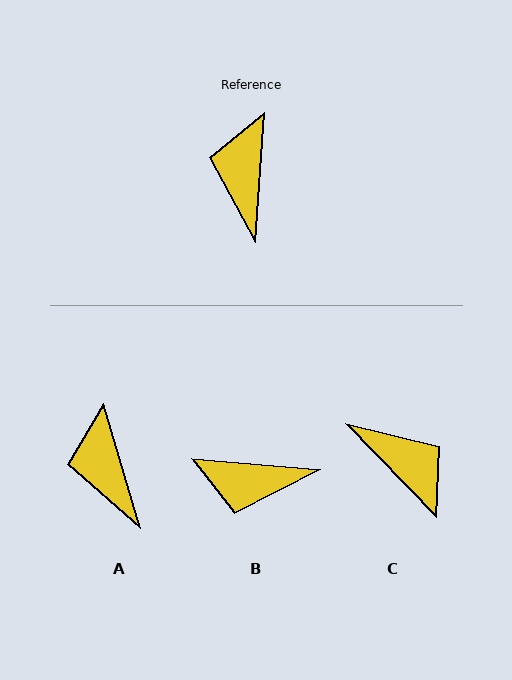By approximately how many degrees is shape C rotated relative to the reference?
Approximately 132 degrees clockwise.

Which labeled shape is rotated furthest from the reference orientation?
C, about 132 degrees away.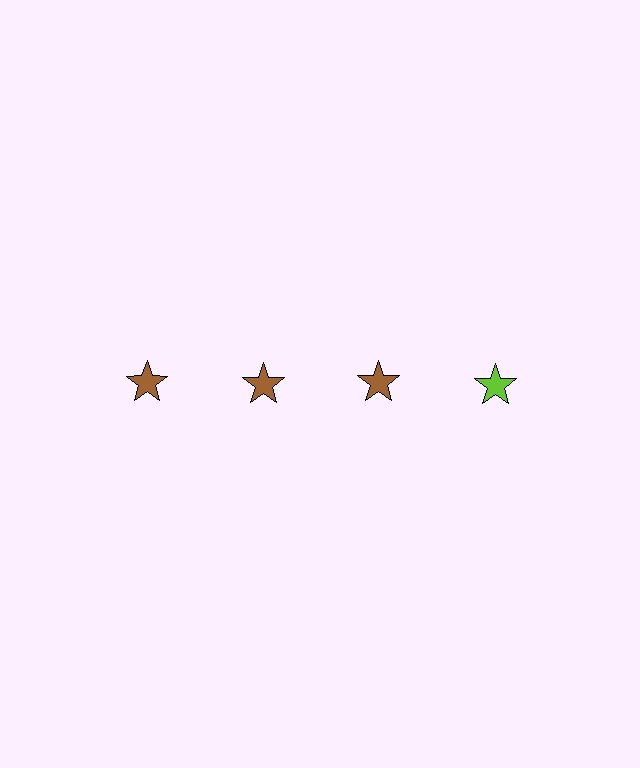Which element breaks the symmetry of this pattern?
The lime star in the top row, second from right column breaks the symmetry. All other shapes are brown stars.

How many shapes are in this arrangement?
There are 4 shapes arranged in a grid pattern.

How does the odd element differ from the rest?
It has a different color: lime instead of brown.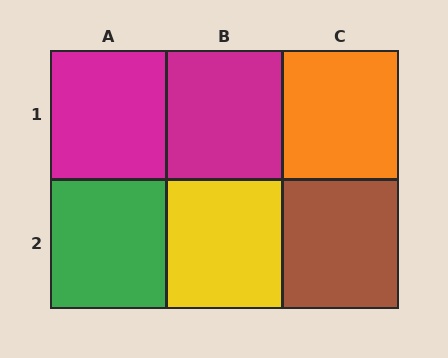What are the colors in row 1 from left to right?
Magenta, magenta, orange.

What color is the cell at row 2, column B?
Yellow.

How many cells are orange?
1 cell is orange.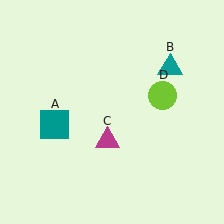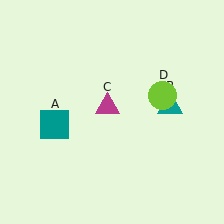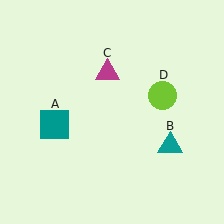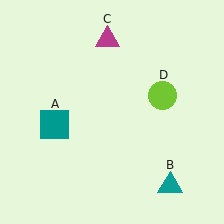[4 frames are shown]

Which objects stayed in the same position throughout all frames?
Teal square (object A) and lime circle (object D) remained stationary.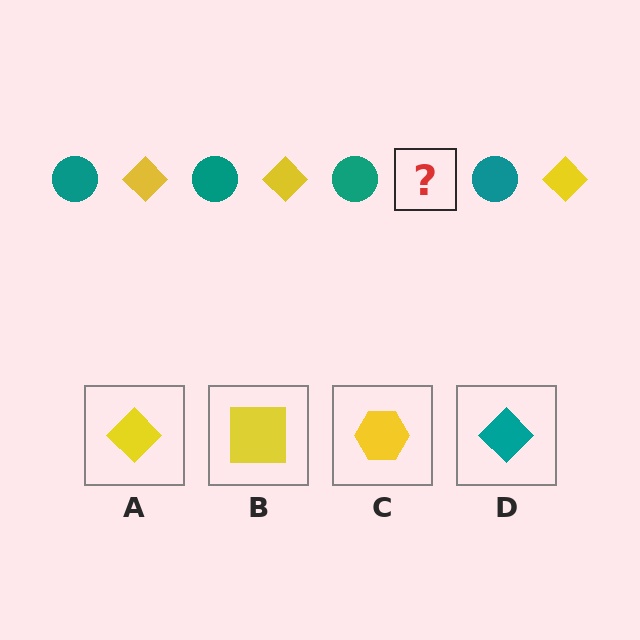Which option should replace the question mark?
Option A.